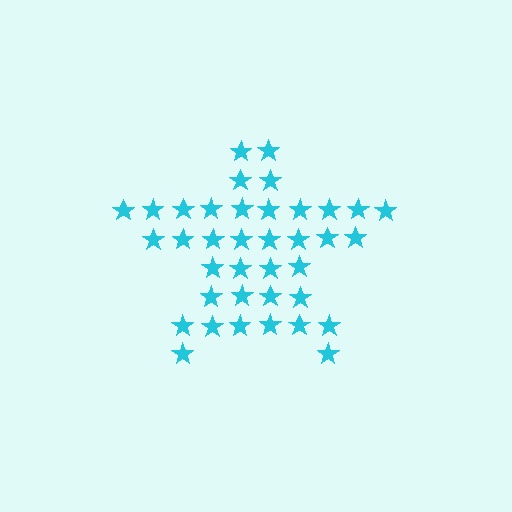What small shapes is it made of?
It is made of small stars.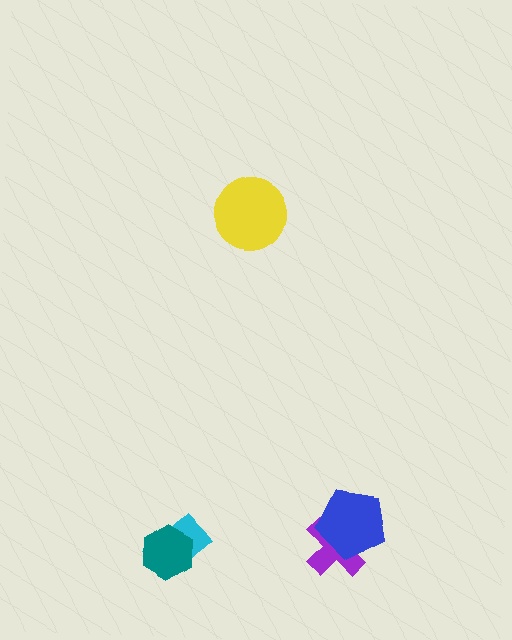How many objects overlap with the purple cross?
1 object overlaps with the purple cross.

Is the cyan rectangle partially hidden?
Yes, it is partially covered by another shape.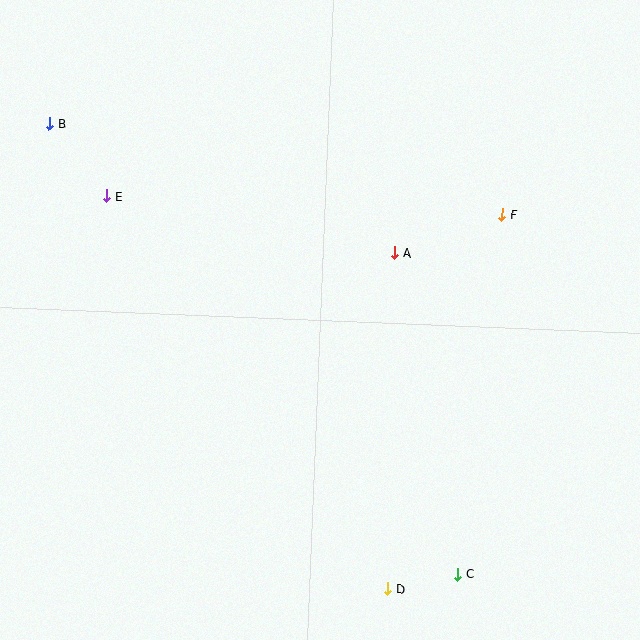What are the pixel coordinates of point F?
Point F is at (502, 215).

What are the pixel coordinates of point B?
Point B is at (49, 124).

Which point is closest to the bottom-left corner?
Point D is closest to the bottom-left corner.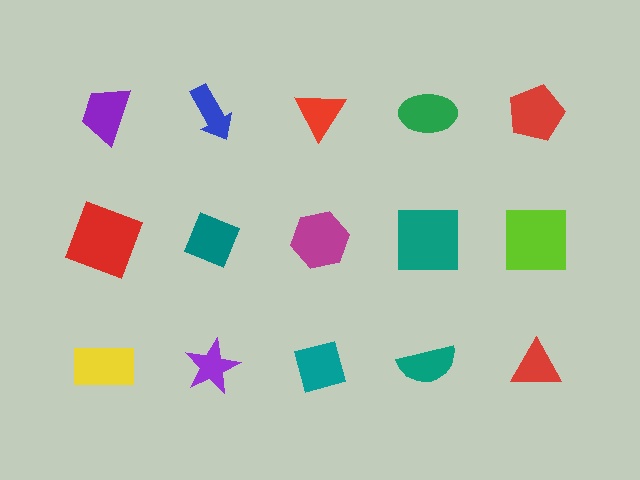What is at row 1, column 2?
A blue arrow.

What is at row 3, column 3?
A teal square.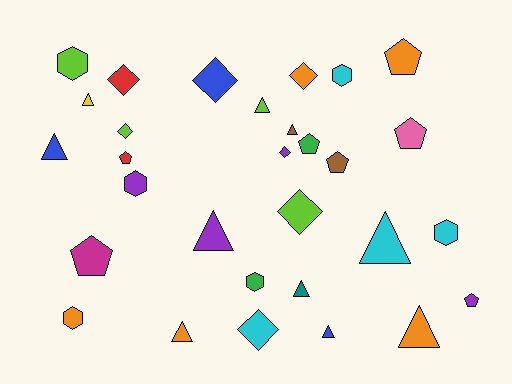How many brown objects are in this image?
There are 2 brown objects.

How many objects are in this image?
There are 30 objects.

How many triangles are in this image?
There are 10 triangles.